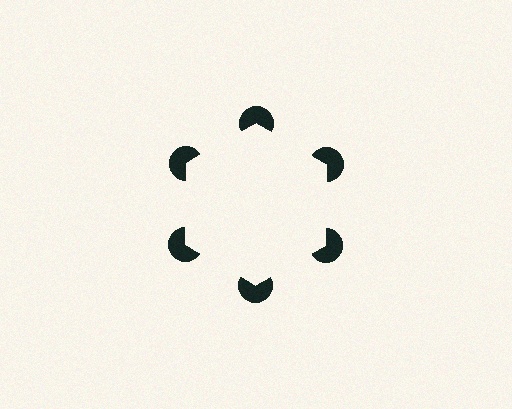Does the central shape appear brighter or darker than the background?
It typically appears slightly brighter than the background, even though no actual brightness change is drawn.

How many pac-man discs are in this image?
There are 6 — one at each vertex of the illusory hexagon.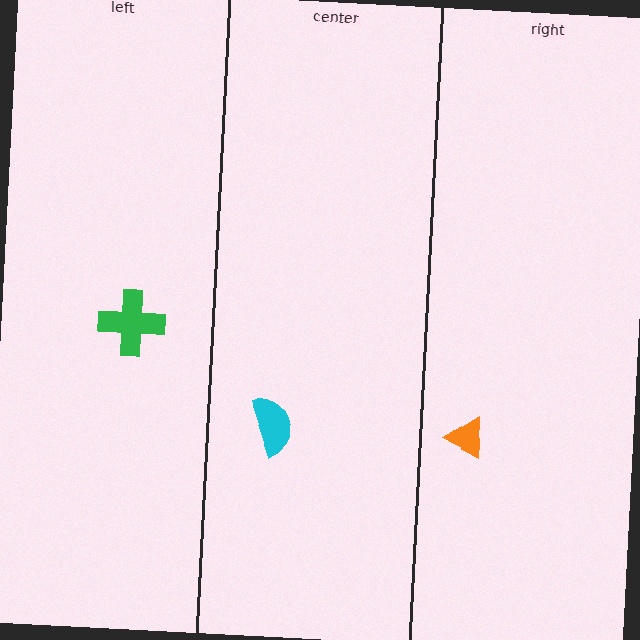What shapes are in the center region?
The cyan semicircle.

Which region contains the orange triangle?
The right region.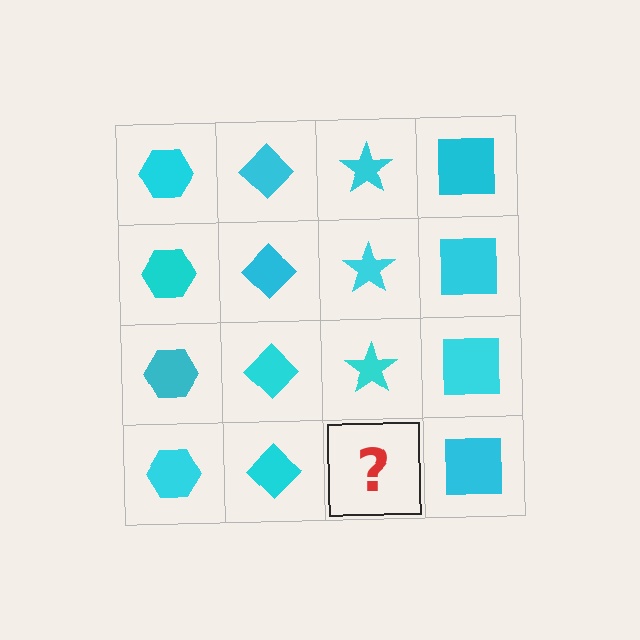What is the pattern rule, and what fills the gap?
The rule is that each column has a consistent shape. The gap should be filled with a cyan star.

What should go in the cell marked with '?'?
The missing cell should contain a cyan star.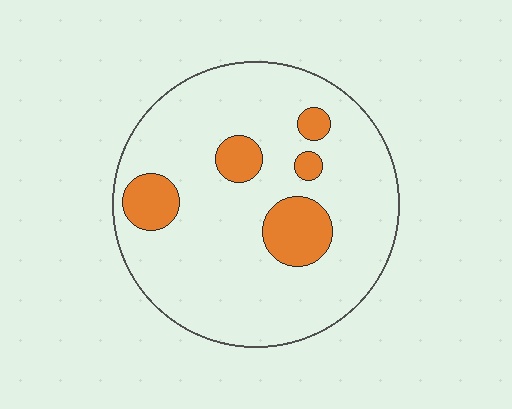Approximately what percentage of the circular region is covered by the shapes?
Approximately 15%.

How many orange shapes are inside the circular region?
5.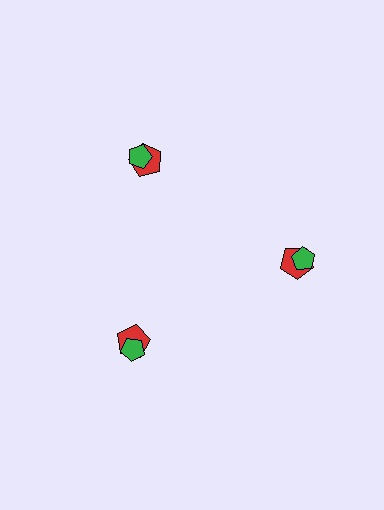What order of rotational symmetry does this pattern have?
This pattern has 3-fold rotational symmetry.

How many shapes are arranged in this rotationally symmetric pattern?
There are 6 shapes, arranged in 3 groups of 2.